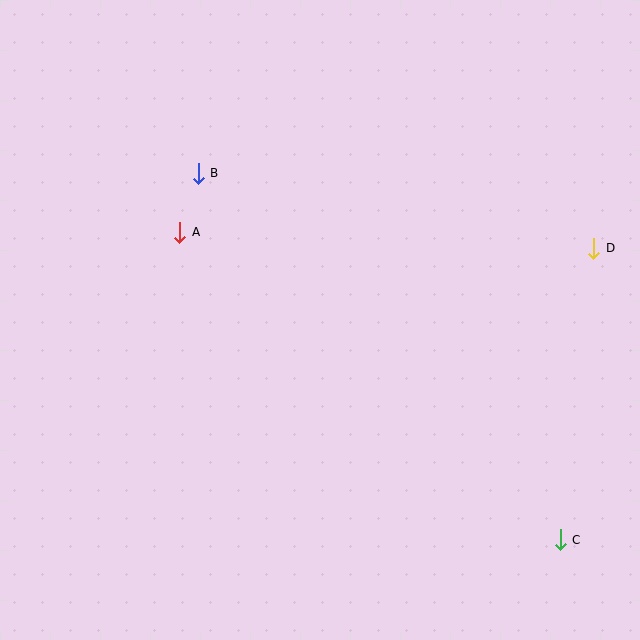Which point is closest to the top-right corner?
Point D is closest to the top-right corner.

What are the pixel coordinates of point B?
Point B is at (198, 173).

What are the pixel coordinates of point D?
Point D is at (594, 248).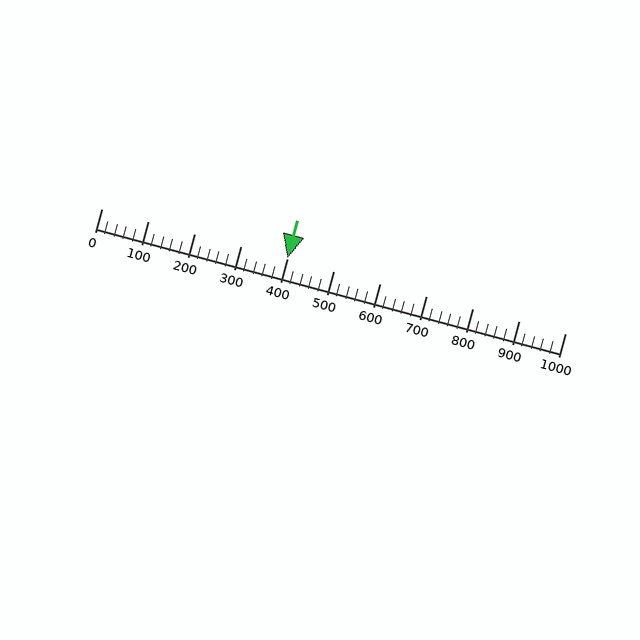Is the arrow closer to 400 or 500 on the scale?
The arrow is closer to 400.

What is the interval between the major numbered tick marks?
The major tick marks are spaced 100 units apart.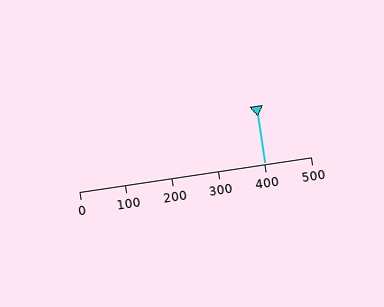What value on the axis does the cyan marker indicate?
The marker indicates approximately 400.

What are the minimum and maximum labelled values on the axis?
The axis runs from 0 to 500.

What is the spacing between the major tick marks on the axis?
The major ticks are spaced 100 apart.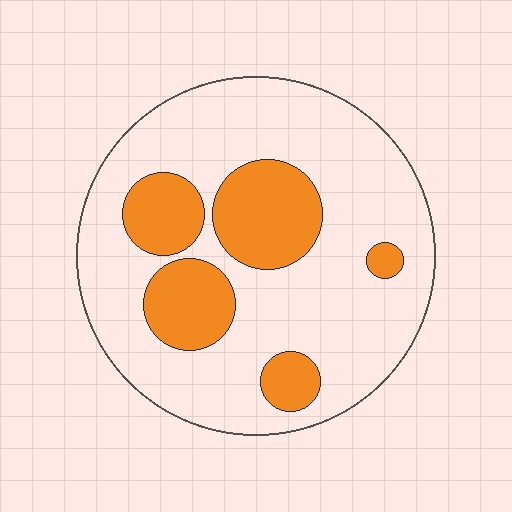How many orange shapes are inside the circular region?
5.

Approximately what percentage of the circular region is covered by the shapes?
Approximately 25%.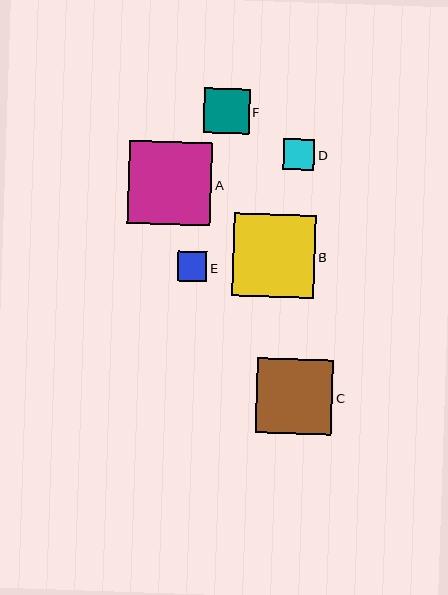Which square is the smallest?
Square E is the smallest with a size of approximately 29 pixels.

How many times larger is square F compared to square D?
Square F is approximately 1.4 times the size of square D.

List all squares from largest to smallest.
From largest to smallest: A, B, C, F, D, E.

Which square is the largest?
Square A is the largest with a size of approximately 83 pixels.